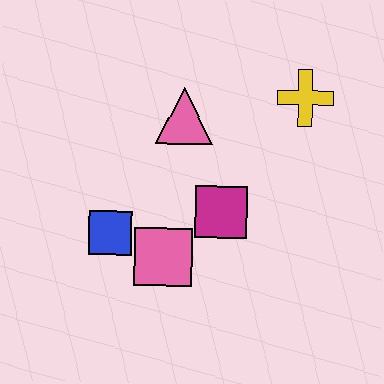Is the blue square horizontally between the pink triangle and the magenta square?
No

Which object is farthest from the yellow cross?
The blue square is farthest from the yellow cross.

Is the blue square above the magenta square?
No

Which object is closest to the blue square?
The pink square is closest to the blue square.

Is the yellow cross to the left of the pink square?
No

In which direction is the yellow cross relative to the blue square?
The yellow cross is to the right of the blue square.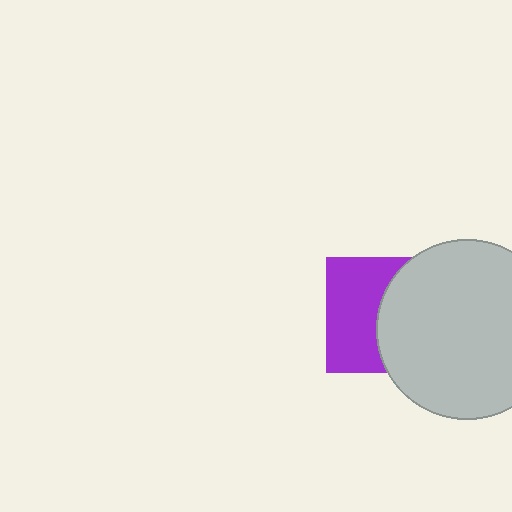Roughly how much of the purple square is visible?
About half of it is visible (roughly 50%).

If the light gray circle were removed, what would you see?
You would see the complete purple square.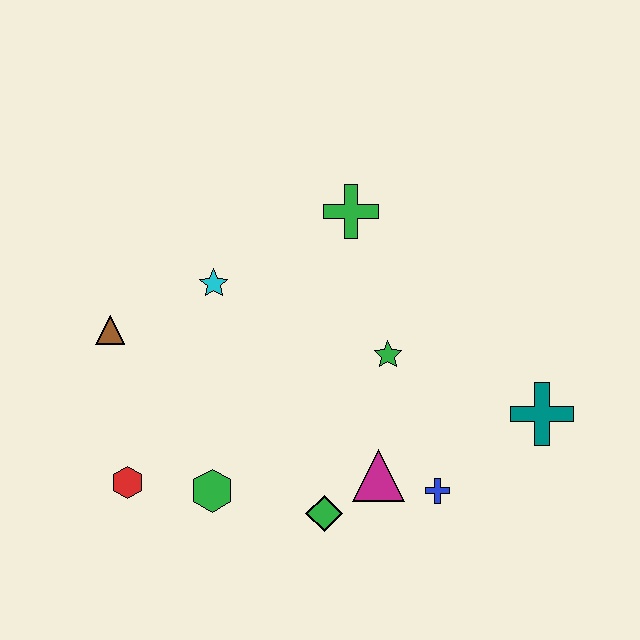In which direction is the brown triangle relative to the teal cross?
The brown triangle is to the left of the teal cross.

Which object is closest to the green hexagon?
The red hexagon is closest to the green hexagon.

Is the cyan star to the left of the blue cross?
Yes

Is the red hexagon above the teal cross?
No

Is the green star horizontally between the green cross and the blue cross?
Yes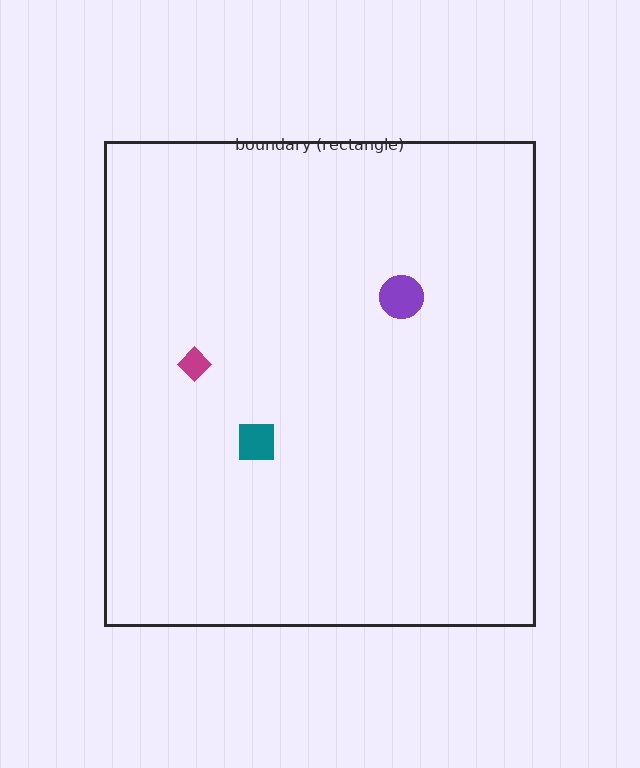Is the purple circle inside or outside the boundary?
Inside.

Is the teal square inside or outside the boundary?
Inside.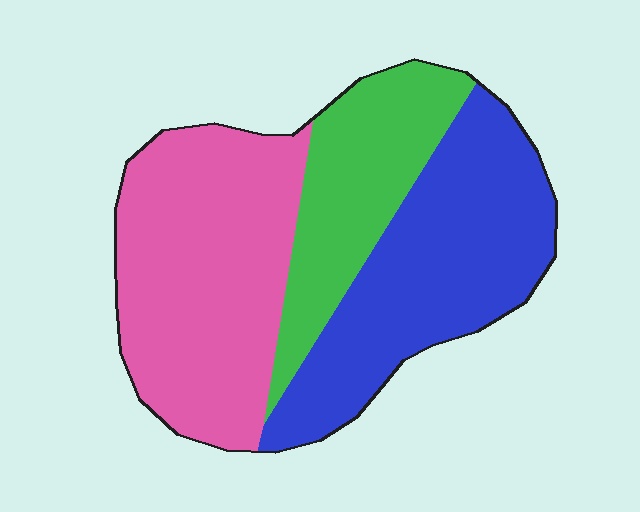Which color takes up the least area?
Green, at roughly 25%.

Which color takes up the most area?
Pink, at roughly 40%.